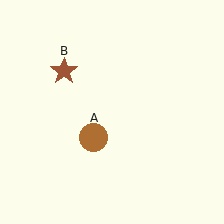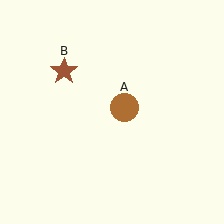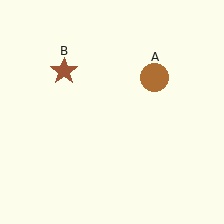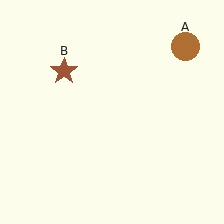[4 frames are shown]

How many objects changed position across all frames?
1 object changed position: brown circle (object A).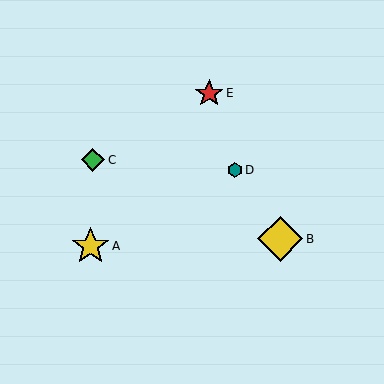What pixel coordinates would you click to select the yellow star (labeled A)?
Click at (91, 246) to select the yellow star A.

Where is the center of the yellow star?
The center of the yellow star is at (91, 246).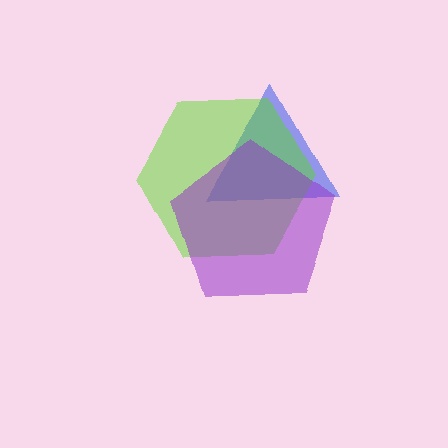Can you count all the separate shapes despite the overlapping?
Yes, there are 3 separate shapes.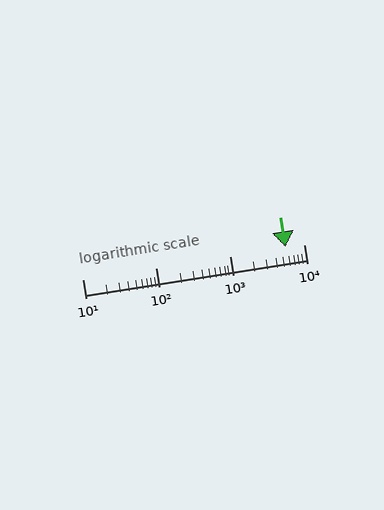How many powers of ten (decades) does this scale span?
The scale spans 3 decades, from 10 to 10000.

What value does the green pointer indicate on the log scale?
The pointer indicates approximately 5700.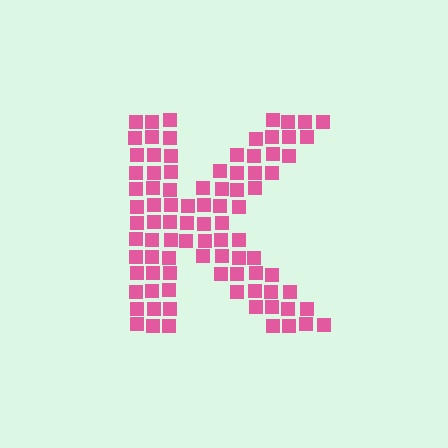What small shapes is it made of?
It is made of small squares.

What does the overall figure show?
The overall figure shows the letter K.